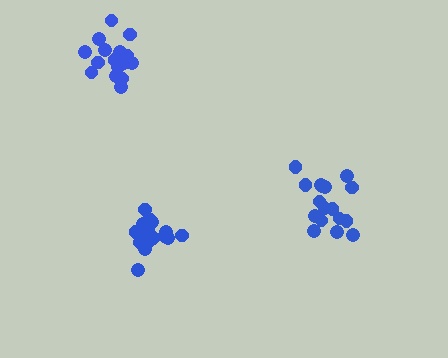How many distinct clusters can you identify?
There are 3 distinct clusters.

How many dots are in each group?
Group 1: 17 dots, Group 2: 17 dots, Group 3: 17 dots (51 total).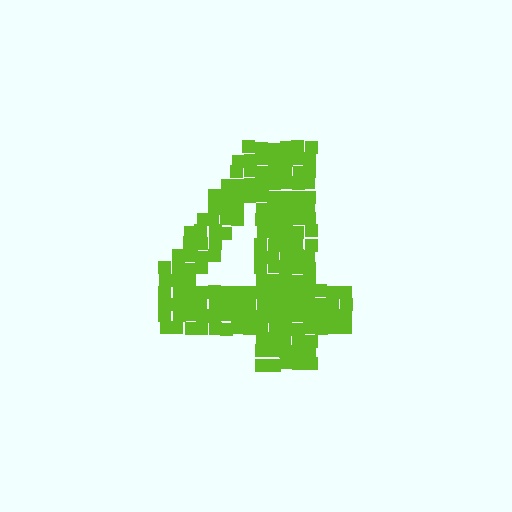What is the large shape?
The large shape is the digit 4.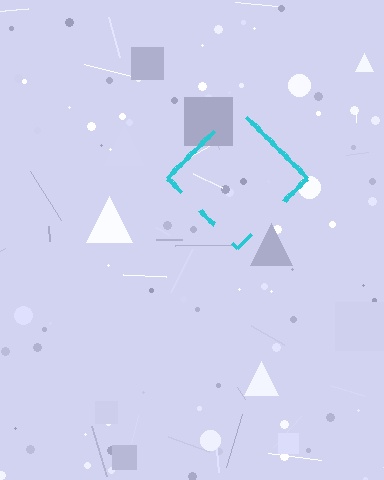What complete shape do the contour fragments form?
The contour fragments form a diamond.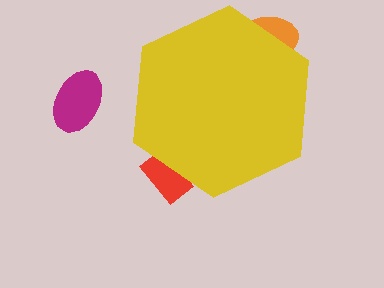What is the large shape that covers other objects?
A yellow hexagon.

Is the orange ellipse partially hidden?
Yes, the orange ellipse is partially hidden behind the yellow hexagon.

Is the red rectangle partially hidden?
Yes, the red rectangle is partially hidden behind the yellow hexagon.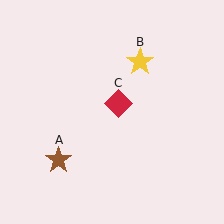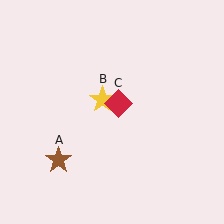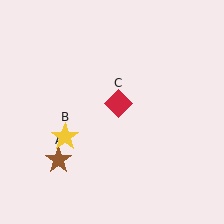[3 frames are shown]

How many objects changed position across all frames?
1 object changed position: yellow star (object B).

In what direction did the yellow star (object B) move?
The yellow star (object B) moved down and to the left.